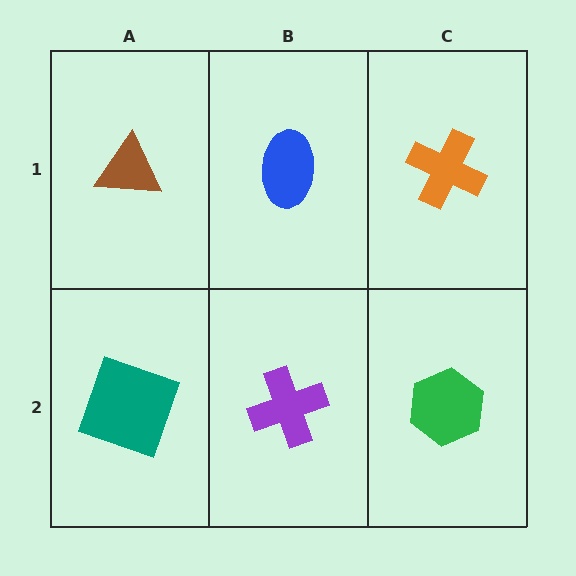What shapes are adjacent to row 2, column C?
An orange cross (row 1, column C), a purple cross (row 2, column B).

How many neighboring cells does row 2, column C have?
2.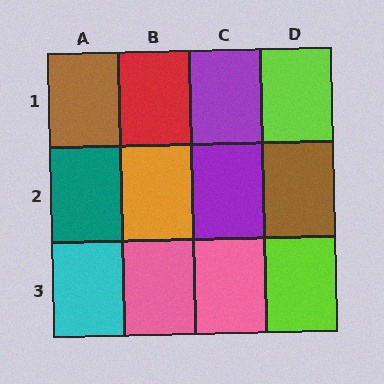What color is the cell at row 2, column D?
Brown.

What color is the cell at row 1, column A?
Brown.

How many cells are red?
1 cell is red.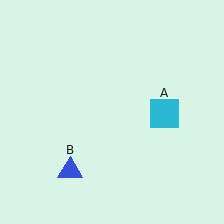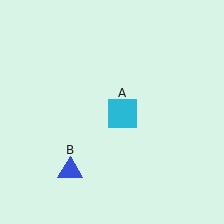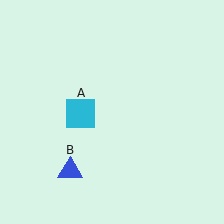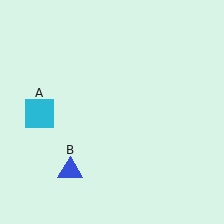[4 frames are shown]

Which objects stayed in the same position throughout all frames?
Blue triangle (object B) remained stationary.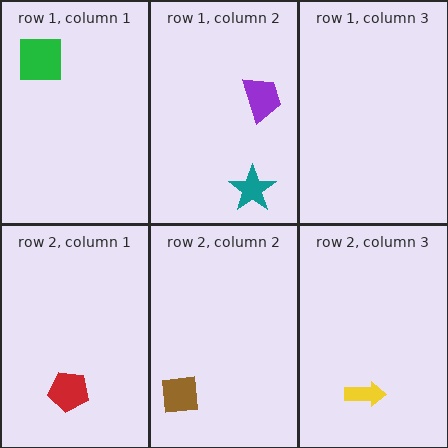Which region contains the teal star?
The row 1, column 2 region.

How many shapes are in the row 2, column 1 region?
1.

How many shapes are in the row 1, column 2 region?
2.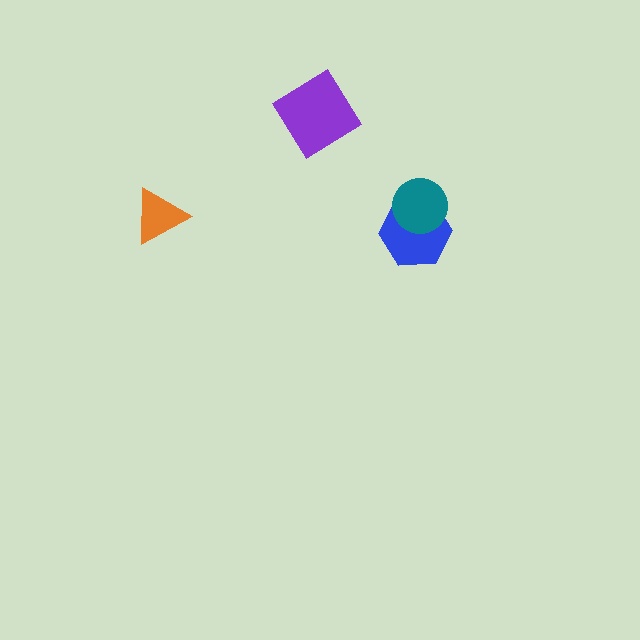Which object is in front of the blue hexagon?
The teal circle is in front of the blue hexagon.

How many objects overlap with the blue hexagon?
1 object overlaps with the blue hexagon.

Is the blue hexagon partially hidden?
Yes, it is partially covered by another shape.